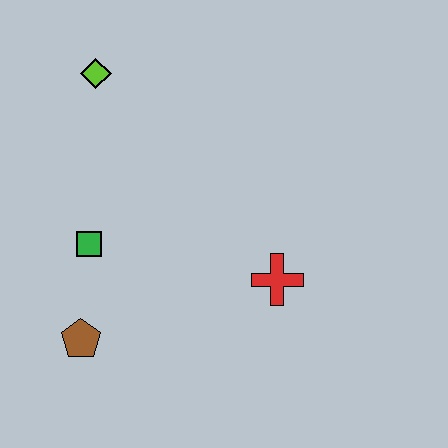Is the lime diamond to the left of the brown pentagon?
No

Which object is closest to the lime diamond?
The green square is closest to the lime diamond.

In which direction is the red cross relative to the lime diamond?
The red cross is below the lime diamond.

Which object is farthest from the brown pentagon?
The lime diamond is farthest from the brown pentagon.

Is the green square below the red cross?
No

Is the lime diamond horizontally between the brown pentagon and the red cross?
Yes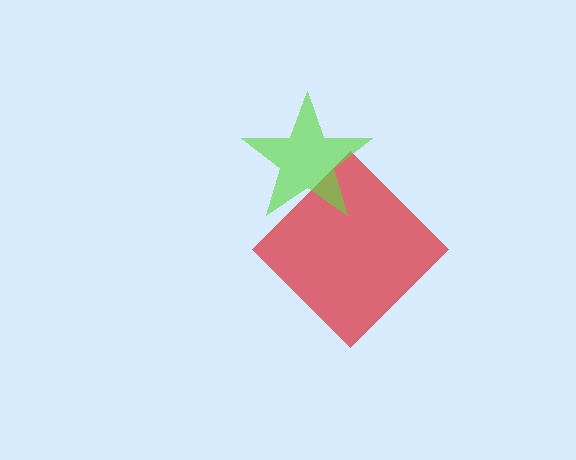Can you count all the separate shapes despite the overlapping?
Yes, there are 2 separate shapes.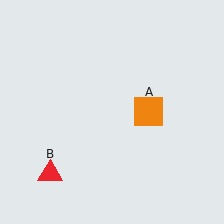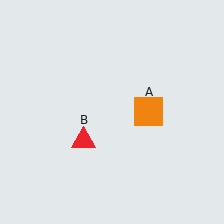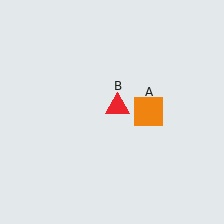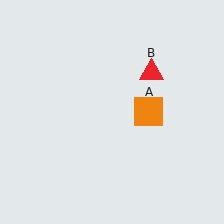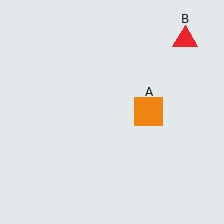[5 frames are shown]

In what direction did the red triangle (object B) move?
The red triangle (object B) moved up and to the right.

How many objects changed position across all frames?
1 object changed position: red triangle (object B).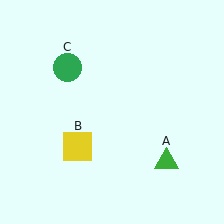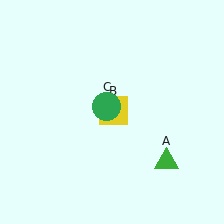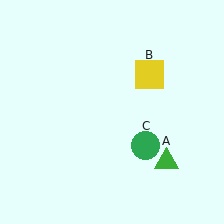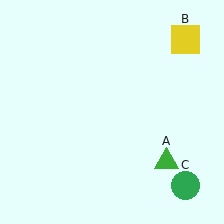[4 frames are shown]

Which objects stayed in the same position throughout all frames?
Green triangle (object A) remained stationary.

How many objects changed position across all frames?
2 objects changed position: yellow square (object B), green circle (object C).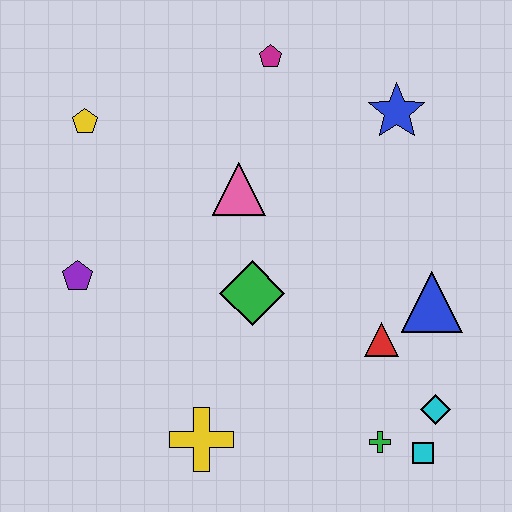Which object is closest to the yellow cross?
The green diamond is closest to the yellow cross.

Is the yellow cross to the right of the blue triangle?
No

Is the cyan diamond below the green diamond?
Yes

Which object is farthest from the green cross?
The yellow pentagon is farthest from the green cross.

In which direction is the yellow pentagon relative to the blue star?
The yellow pentagon is to the left of the blue star.